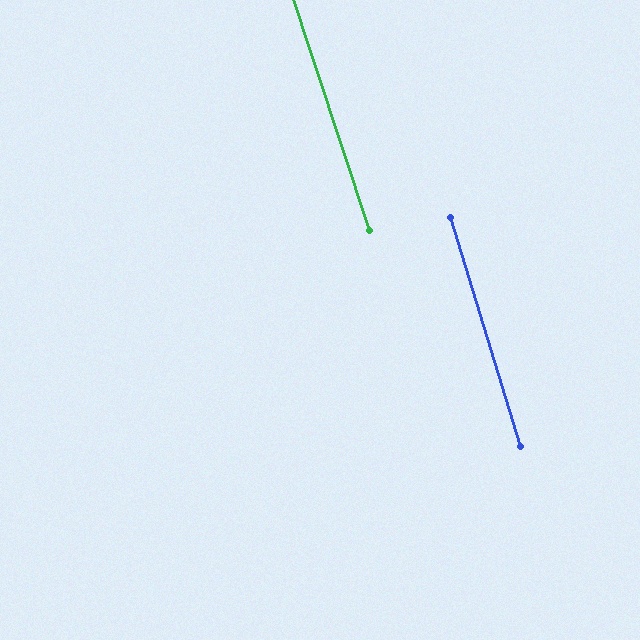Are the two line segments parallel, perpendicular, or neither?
Parallel — their directions differ by only 1.2°.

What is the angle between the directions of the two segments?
Approximately 1 degree.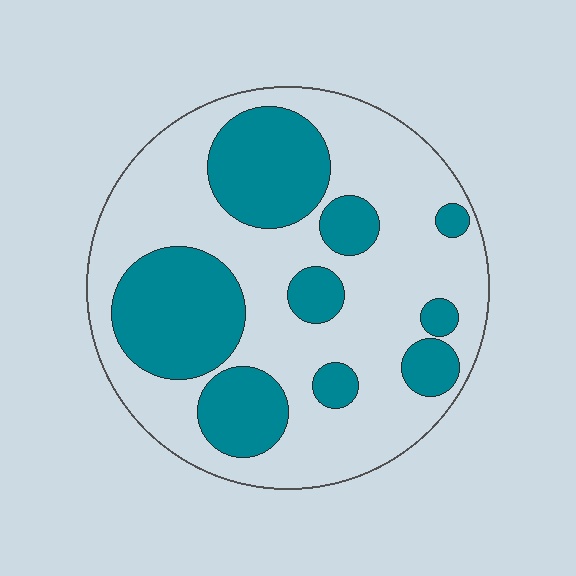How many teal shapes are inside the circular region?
9.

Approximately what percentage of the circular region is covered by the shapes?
Approximately 35%.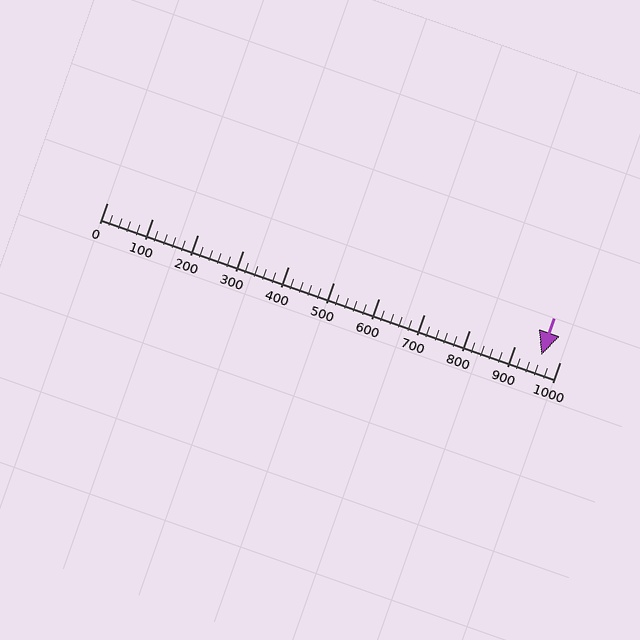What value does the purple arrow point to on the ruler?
The purple arrow points to approximately 960.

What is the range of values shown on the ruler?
The ruler shows values from 0 to 1000.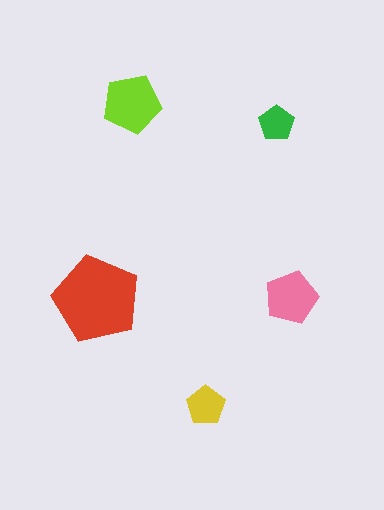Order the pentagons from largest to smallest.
the red one, the lime one, the pink one, the yellow one, the green one.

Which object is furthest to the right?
The pink pentagon is rightmost.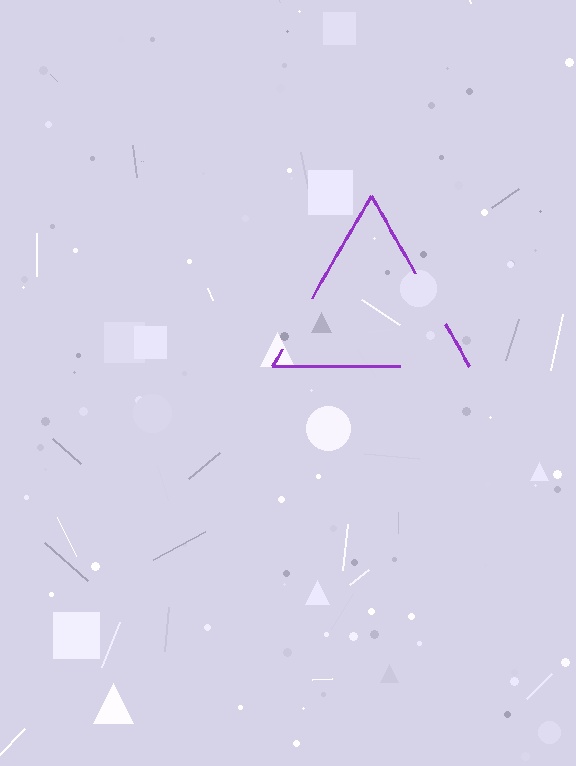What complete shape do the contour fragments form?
The contour fragments form a triangle.